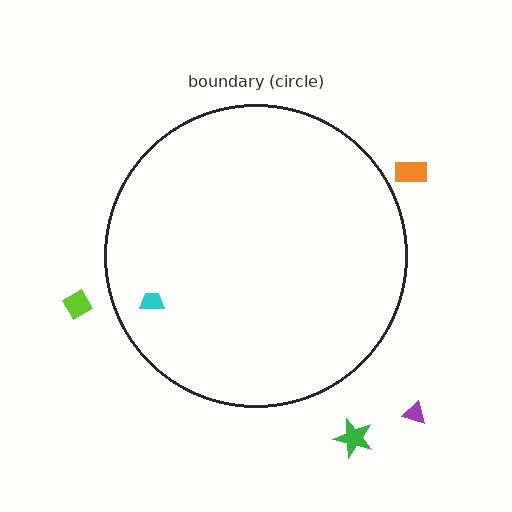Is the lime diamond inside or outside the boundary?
Outside.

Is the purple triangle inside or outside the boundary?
Outside.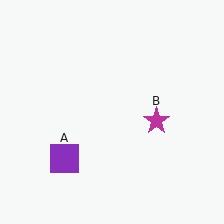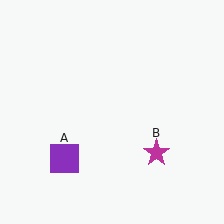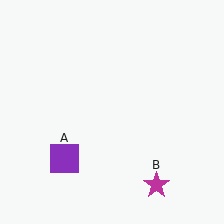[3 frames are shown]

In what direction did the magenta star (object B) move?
The magenta star (object B) moved down.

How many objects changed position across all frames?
1 object changed position: magenta star (object B).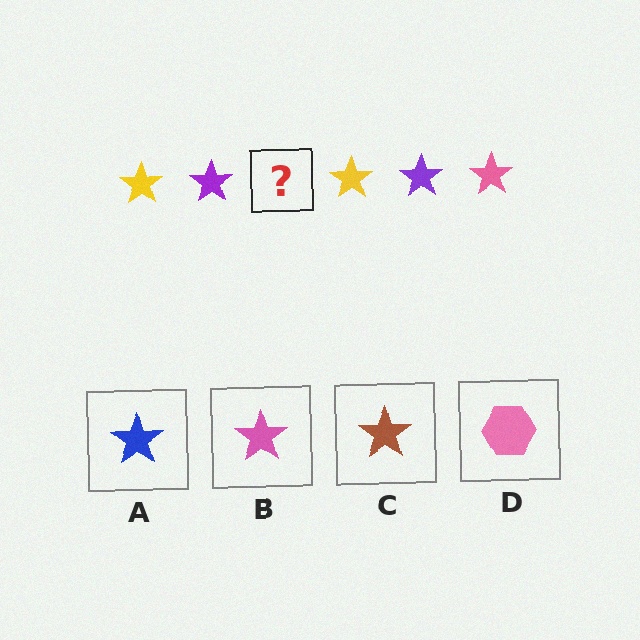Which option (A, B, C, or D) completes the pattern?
B.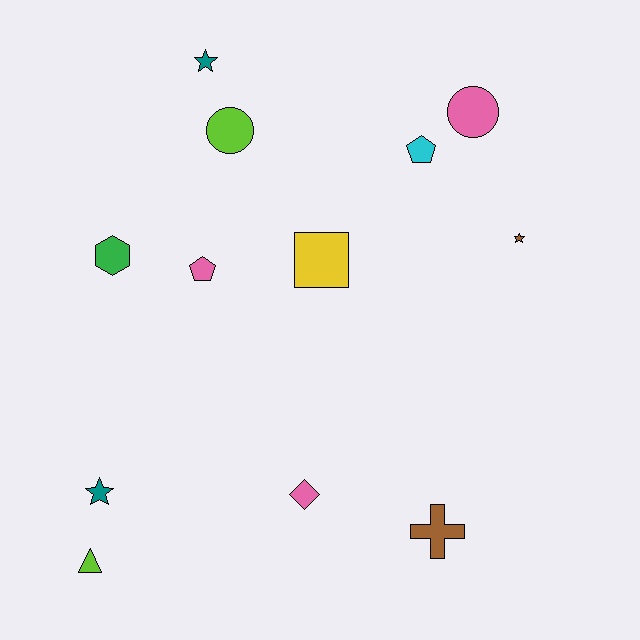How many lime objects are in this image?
There are 2 lime objects.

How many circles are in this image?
There are 2 circles.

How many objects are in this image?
There are 12 objects.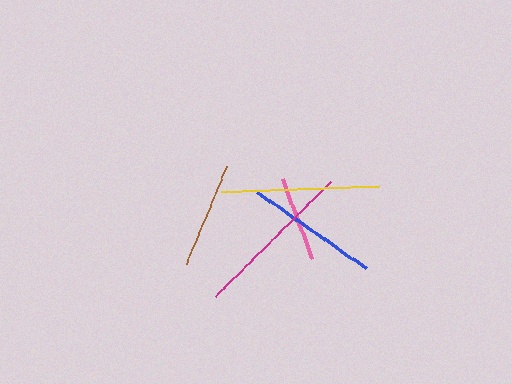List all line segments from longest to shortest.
From longest to shortest: magenta, yellow, blue, brown, pink.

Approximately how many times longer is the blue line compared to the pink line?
The blue line is approximately 1.6 times the length of the pink line.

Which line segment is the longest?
The magenta line is the longest at approximately 163 pixels.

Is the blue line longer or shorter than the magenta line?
The magenta line is longer than the blue line.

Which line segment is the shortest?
The pink line is the shortest at approximately 86 pixels.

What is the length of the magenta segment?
The magenta segment is approximately 163 pixels long.